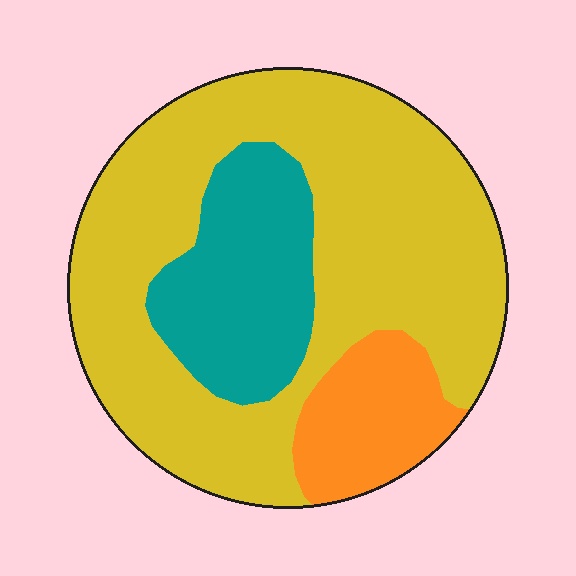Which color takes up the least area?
Orange, at roughly 15%.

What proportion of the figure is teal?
Teal takes up about one fifth (1/5) of the figure.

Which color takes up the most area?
Yellow, at roughly 65%.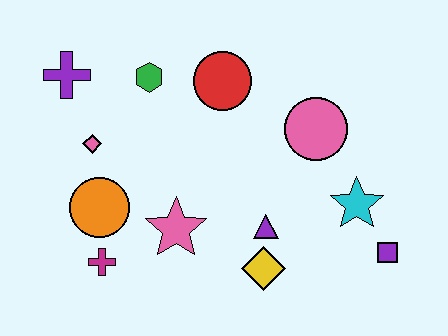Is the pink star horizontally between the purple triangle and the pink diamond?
Yes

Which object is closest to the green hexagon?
The red circle is closest to the green hexagon.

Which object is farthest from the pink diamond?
The purple square is farthest from the pink diamond.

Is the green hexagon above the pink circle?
Yes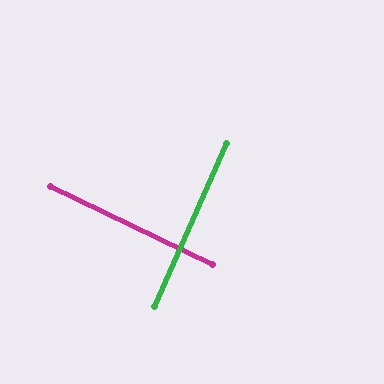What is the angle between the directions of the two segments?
Approximately 88 degrees.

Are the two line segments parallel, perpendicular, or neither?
Perpendicular — they meet at approximately 88°.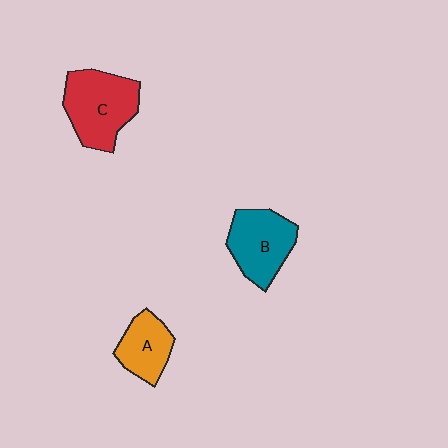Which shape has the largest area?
Shape C (red).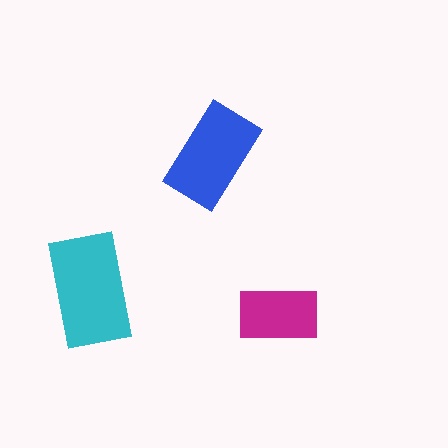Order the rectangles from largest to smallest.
the cyan one, the blue one, the magenta one.